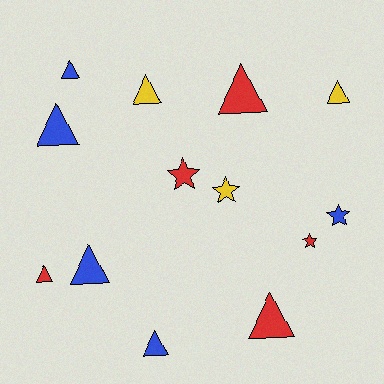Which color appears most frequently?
Red, with 5 objects.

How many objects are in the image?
There are 13 objects.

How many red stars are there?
There are 2 red stars.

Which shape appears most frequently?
Triangle, with 9 objects.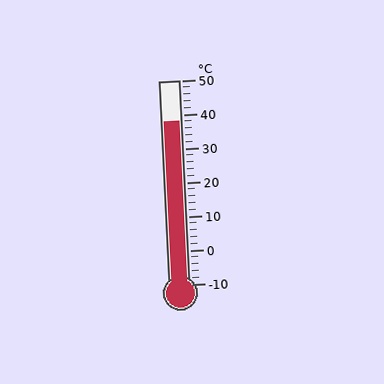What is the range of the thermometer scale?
The thermometer scale ranges from -10°C to 50°C.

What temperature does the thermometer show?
The thermometer shows approximately 38°C.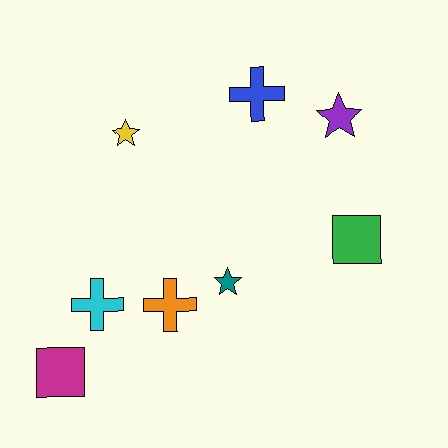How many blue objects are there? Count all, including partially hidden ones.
There is 1 blue object.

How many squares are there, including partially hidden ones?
There are 2 squares.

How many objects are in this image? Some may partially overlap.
There are 8 objects.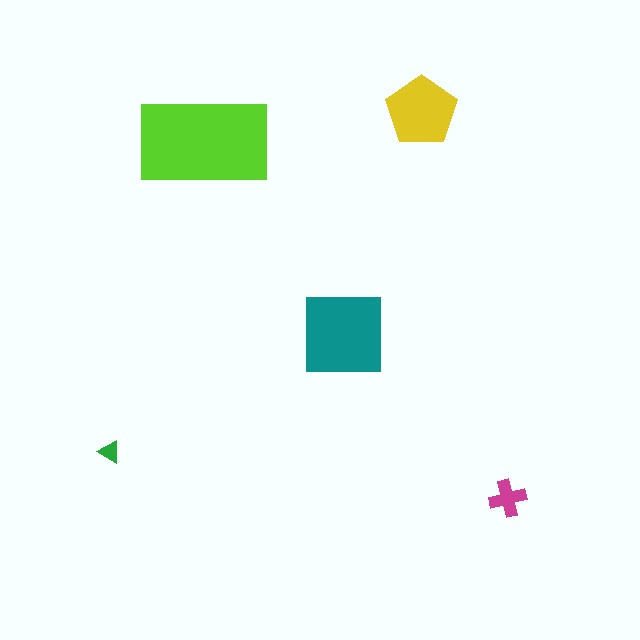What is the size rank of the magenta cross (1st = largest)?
4th.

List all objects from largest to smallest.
The lime rectangle, the teal square, the yellow pentagon, the magenta cross, the green triangle.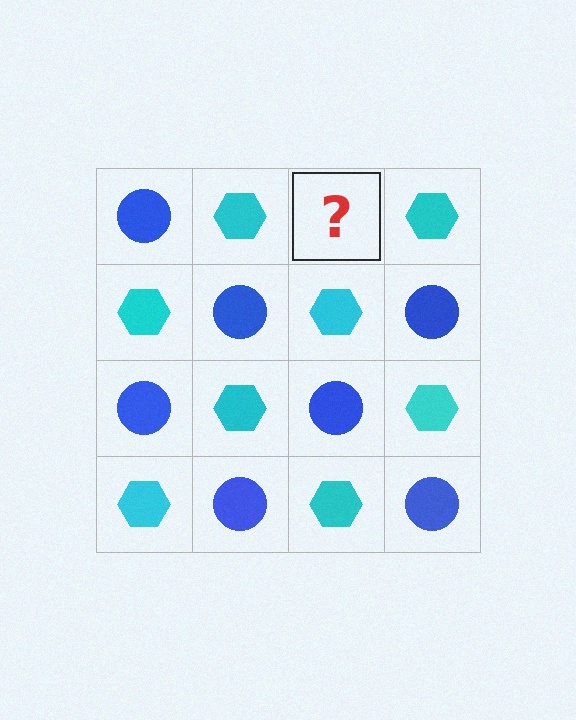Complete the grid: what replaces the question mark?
The question mark should be replaced with a blue circle.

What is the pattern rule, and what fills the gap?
The rule is that it alternates blue circle and cyan hexagon in a checkerboard pattern. The gap should be filled with a blue circle.